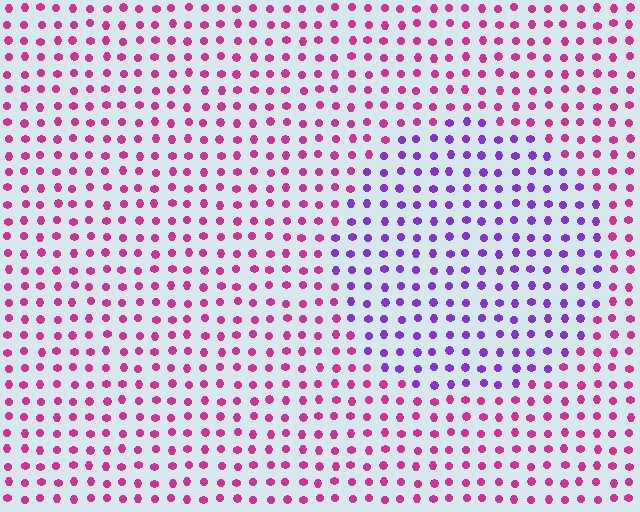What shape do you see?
I see a circle.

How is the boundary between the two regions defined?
The boundary is defined purely by a slight shift in hue (about 50 degrees). Spacing, size, and orientation are identical on both sides.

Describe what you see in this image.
The image is filled with small magenta elements in a uniform arrangement. A circle-shaped region is visible where the elements are tinted to a slightly different hue, forming a subtle color boundary.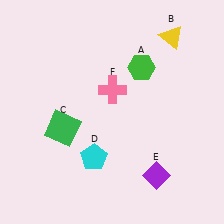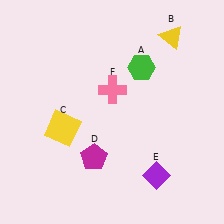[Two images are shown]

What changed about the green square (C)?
In Image 1, C is green. In Image 2, it changed to yellow.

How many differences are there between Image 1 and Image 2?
There are 2 differences between the two images.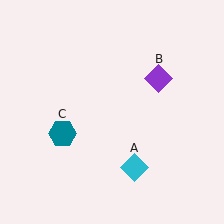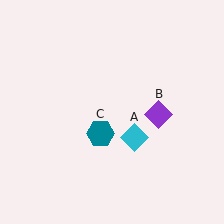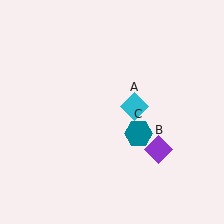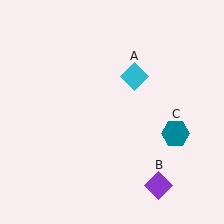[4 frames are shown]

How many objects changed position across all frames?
3 objects changed position: cyan diamond (object A), purple diamond (object B), teal hexagon (object C).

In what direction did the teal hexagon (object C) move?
The teal hexagon (object C) moved right.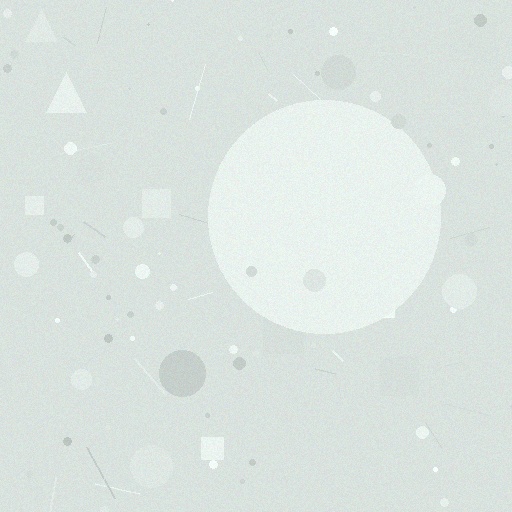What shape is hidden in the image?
A circle is hidden in the image.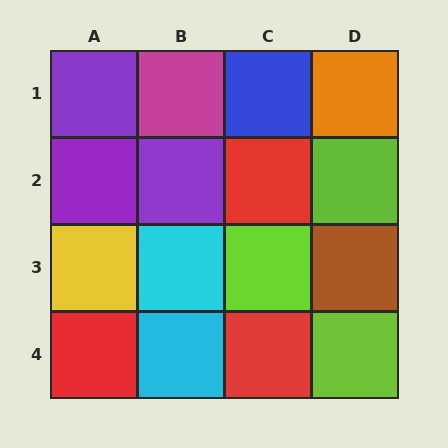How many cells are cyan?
2 cells are cyan.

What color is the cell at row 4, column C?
Red.